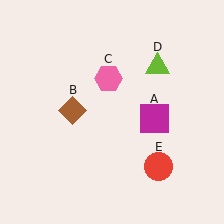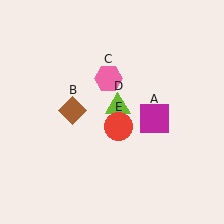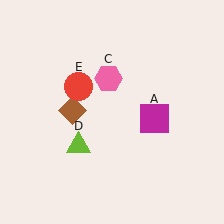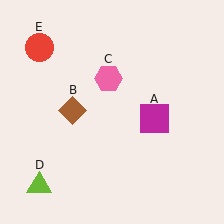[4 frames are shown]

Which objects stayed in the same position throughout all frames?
Magenta square (object A) and brown diamond (object B) and pink hexagon (object C) remained stationary.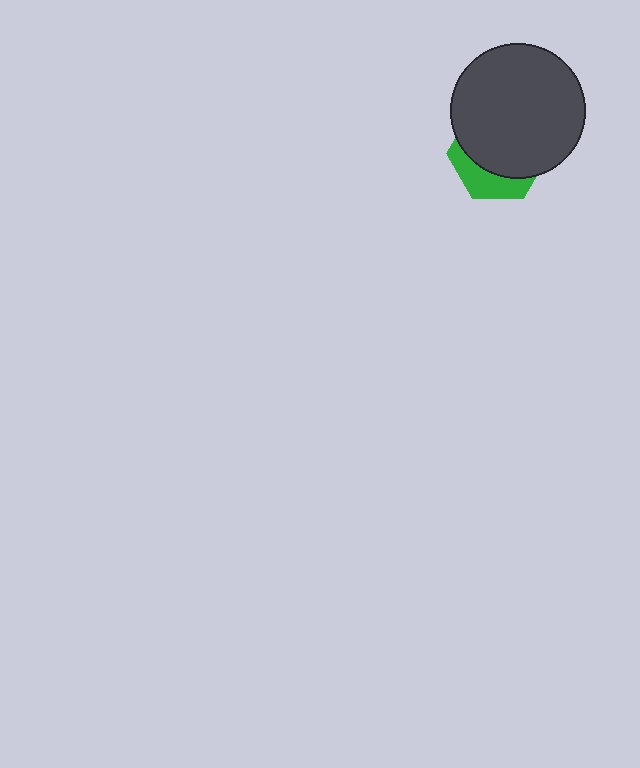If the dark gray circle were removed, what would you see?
You would see the complete green hexagon.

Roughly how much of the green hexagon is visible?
A small part of it is visible (roughly 31%).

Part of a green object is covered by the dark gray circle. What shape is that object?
It is a hexagon.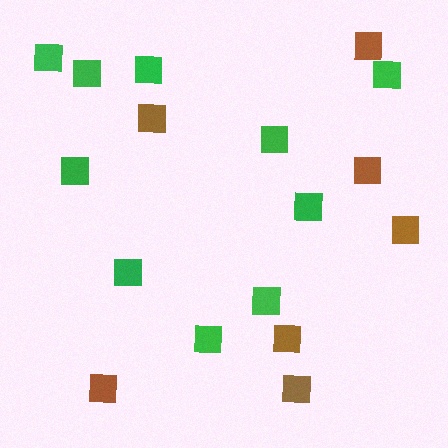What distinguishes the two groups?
There are 2 groups: one group of brown squares (7) and one group of green squares (10).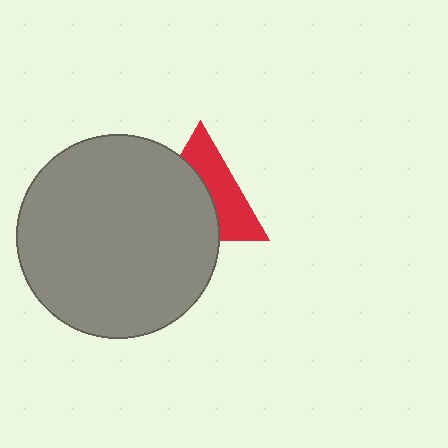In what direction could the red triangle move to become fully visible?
The red triangle could move right. That would shift it out from behind the gray circle entirely.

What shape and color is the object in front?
The object in front is a gray circle.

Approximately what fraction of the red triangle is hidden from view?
Roughly 54% of the red triangle is hidden behind the gray circle.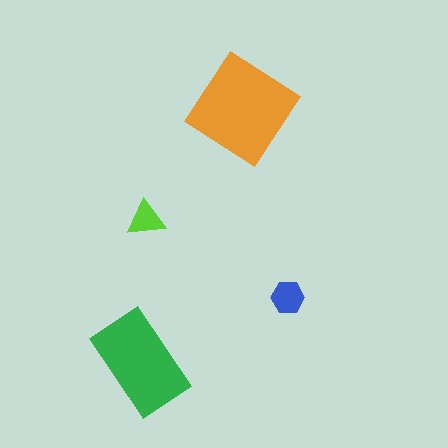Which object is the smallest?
The lime triangle.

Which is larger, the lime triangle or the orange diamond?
The orange diamond.